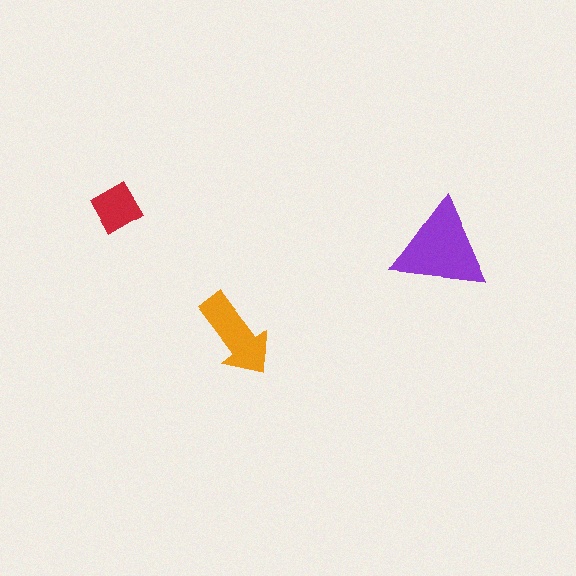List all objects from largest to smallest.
The purple triangle, the orange arrow, the red diamond.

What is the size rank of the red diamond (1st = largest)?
3rd.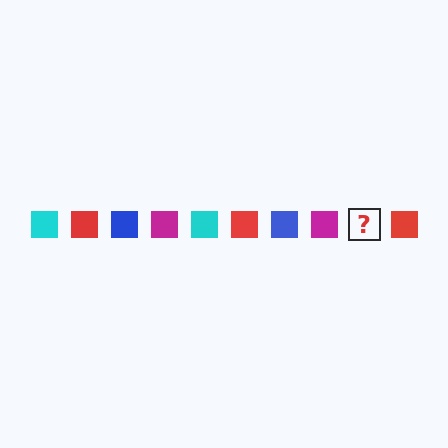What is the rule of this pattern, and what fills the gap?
The rule is that the pattern cycles through cyan, red, blue, magenta squares. The gap should be filled with a cyan square.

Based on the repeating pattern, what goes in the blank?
The blank should be a cyan square.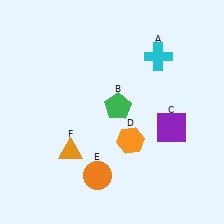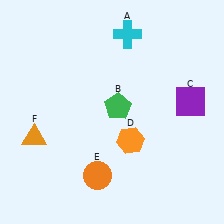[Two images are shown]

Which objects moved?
The objects that moved are: the cyan cross (A), the purple square (C), the orange triangle (F).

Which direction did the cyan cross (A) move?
The cyan cross (A) moved left.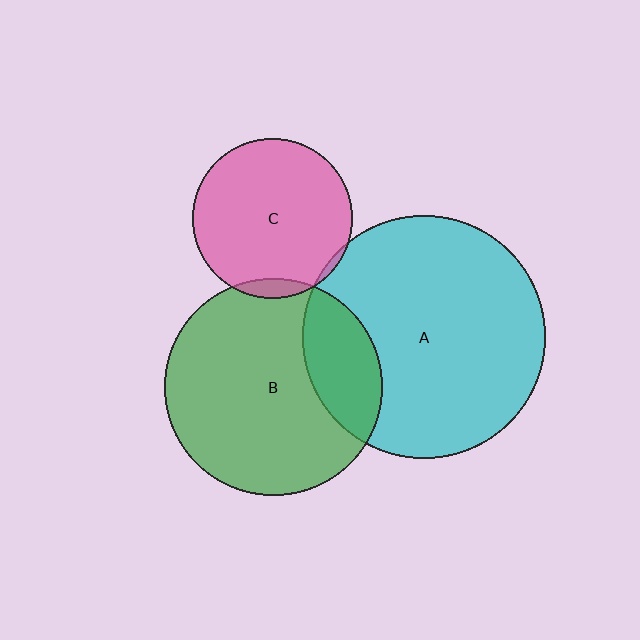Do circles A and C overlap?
Yes.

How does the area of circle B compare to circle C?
Approximately 1.8 times.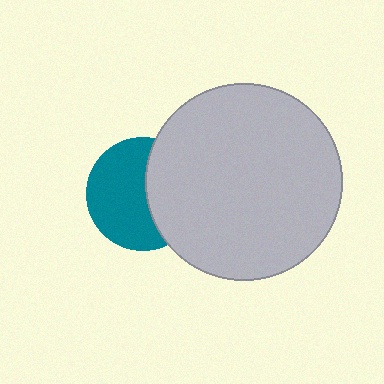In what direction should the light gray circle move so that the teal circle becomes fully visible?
The light gray circle should move right. That is the shortest direction to clear the overlap and leave the teal circle fully visible.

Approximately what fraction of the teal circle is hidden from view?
Roughly 41% of the teal circle is hidden behind the light gray circle.